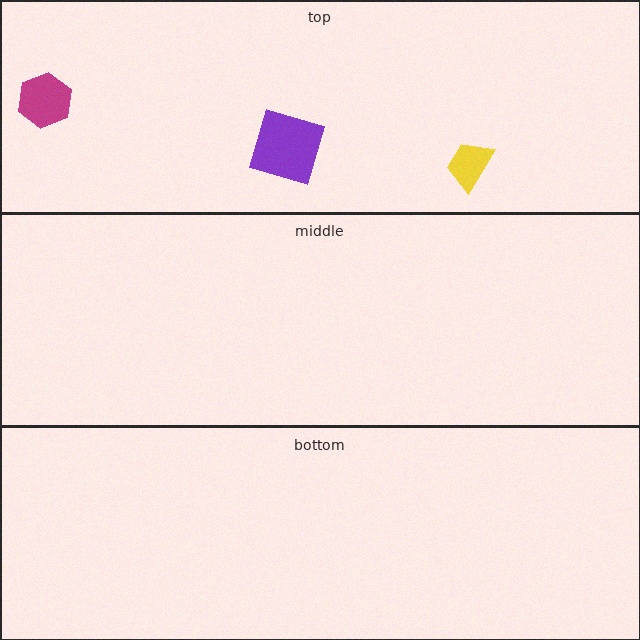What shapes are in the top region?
The purple square, the magenta hexagon, the yellow trapezoid.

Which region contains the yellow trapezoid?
The top region.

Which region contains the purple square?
The top region.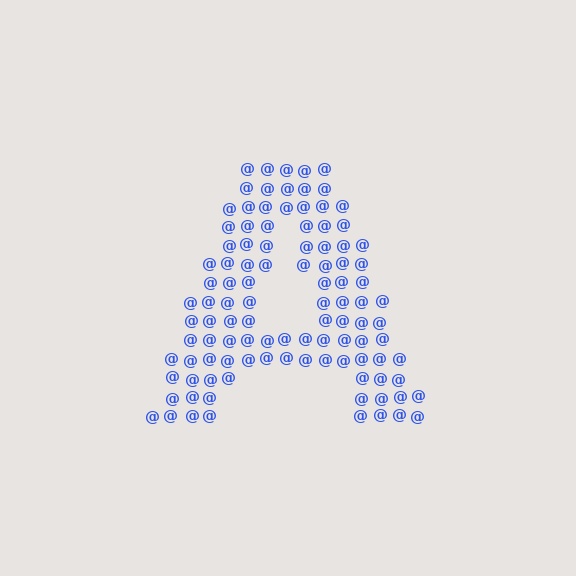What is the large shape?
The large shape is the letter A.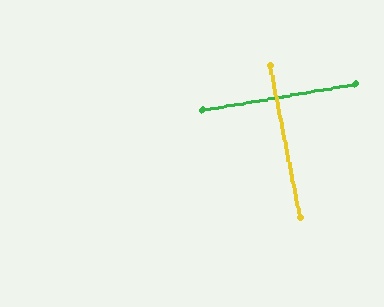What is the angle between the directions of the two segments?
Approximately 89 degrees.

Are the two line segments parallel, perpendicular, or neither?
Perpendicular — they meet at approximately 89°.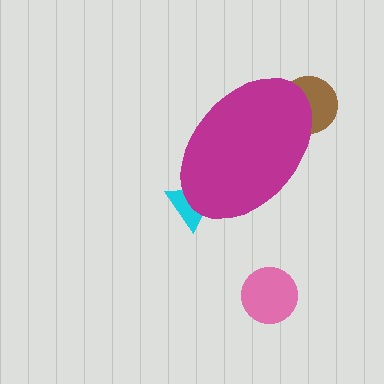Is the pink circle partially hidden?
No, the pink circle is fully visible.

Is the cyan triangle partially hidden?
Yes, the cyan triangle is partially hidden behind the magenta ellipse.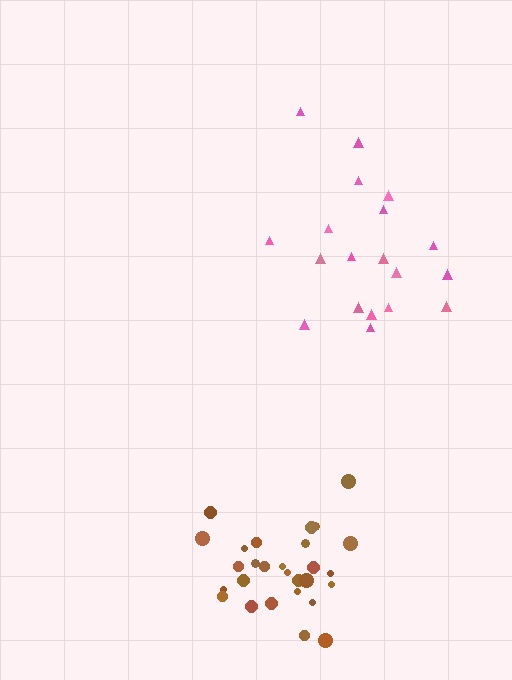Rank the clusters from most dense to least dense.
brown, pink.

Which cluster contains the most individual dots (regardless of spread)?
Brown (29).